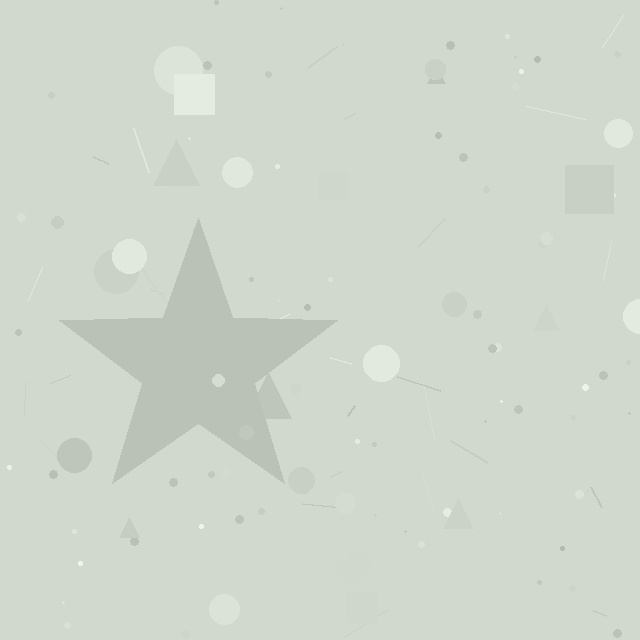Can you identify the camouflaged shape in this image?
The camouflaged shape is a star.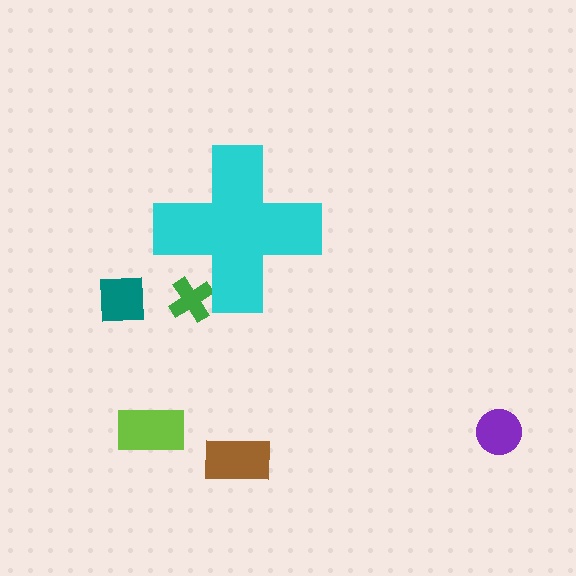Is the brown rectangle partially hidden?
No, the brown rectangle is fully visible.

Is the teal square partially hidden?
No, the teal square is fully visible.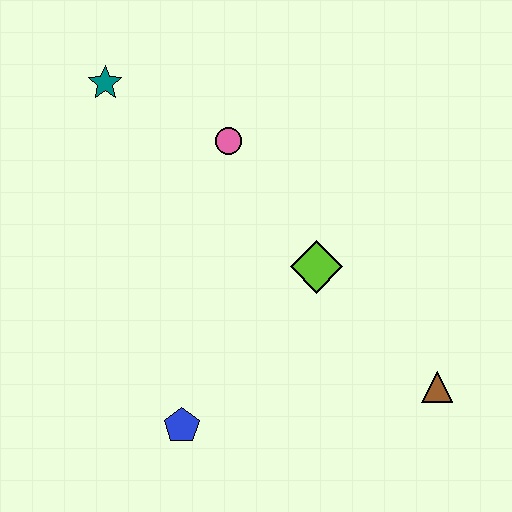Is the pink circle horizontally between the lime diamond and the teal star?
Yes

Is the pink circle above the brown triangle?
Yes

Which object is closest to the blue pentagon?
The lime diamond is closest to the blue pentagon.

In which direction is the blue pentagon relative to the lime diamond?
The blue pentagon is below the lime diamond.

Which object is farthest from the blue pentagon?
The teal star is farthest from the blue pentagon.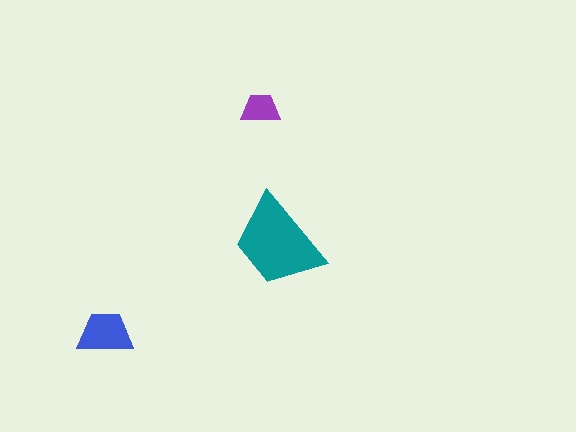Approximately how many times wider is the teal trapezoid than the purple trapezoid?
About 2.5 times wider.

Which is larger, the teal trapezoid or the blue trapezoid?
The teal one.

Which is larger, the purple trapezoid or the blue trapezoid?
The blue one.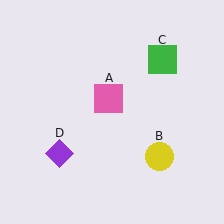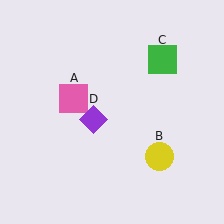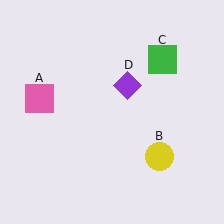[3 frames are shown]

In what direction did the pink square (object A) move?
The pink square (object A) moved left.